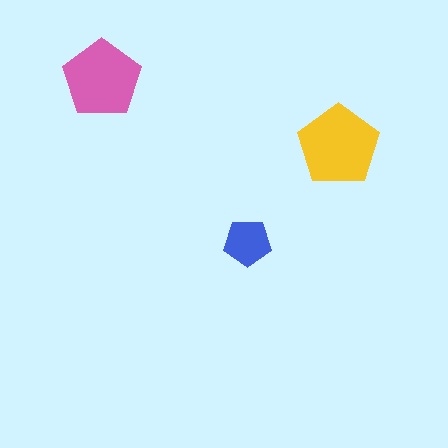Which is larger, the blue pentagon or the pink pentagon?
The pink one.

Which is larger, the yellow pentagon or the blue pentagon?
The yellow one.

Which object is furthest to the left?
The pink pentagon is leftmost.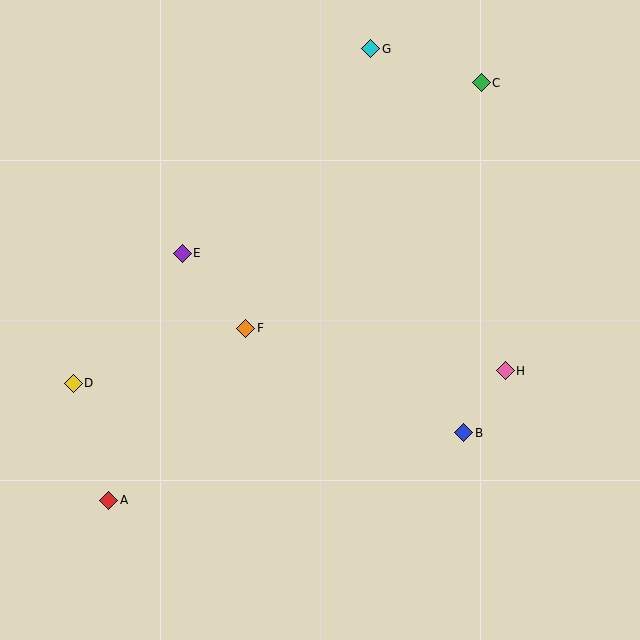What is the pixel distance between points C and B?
The distance between C and B is 350 pixels.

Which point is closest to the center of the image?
Point F at (246, 328) is closest to the center.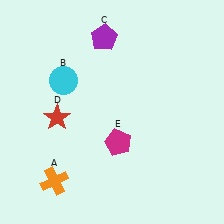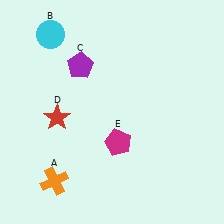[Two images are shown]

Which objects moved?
The objects that moved are: the cyan circle (B), the purple pentagon (C).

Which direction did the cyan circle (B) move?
The cyan circle (B) moved up.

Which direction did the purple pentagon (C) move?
The purple pentagon (C) moved down.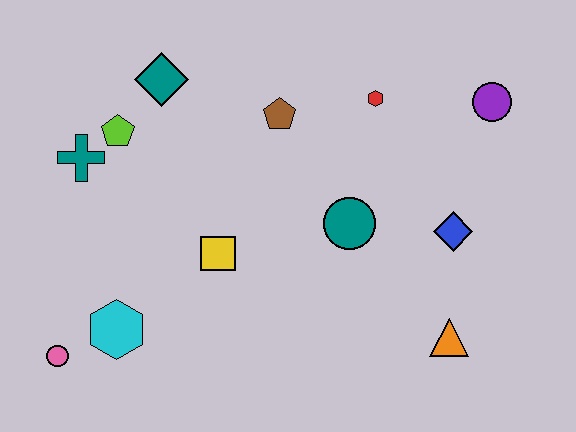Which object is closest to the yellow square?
The cyan hexagon is closest to the yellow square.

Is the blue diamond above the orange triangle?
Yes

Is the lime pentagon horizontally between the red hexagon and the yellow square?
No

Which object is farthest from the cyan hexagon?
The purple circle is farthest from the cyan hexagon.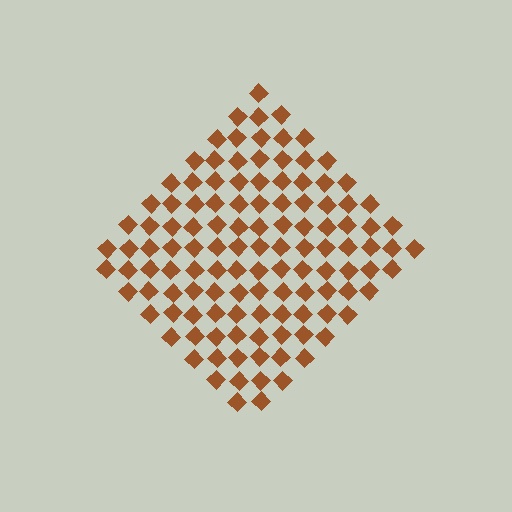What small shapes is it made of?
It is made of small diamonds.